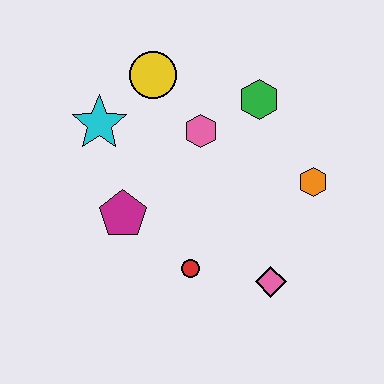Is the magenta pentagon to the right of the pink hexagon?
No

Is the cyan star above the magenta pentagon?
Yes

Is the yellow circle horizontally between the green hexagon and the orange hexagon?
No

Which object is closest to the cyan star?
The yellow circle is closest to the cyan star.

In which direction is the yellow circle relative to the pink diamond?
The yellow circle is above the pink diamond.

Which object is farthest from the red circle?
The yellow circle is farthest from the red circle.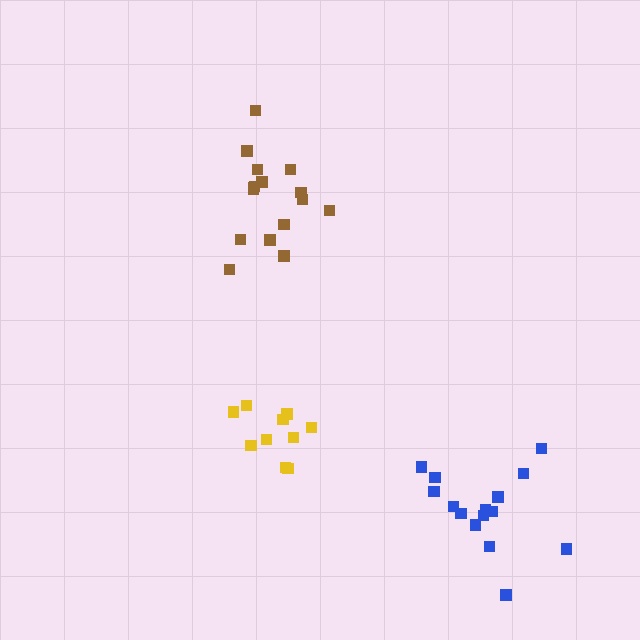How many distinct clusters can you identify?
There are 3 distinct clusters.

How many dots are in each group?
Group 1: 16 dots, Group 2: 15 dots, Group 3: 10 dots (41 total).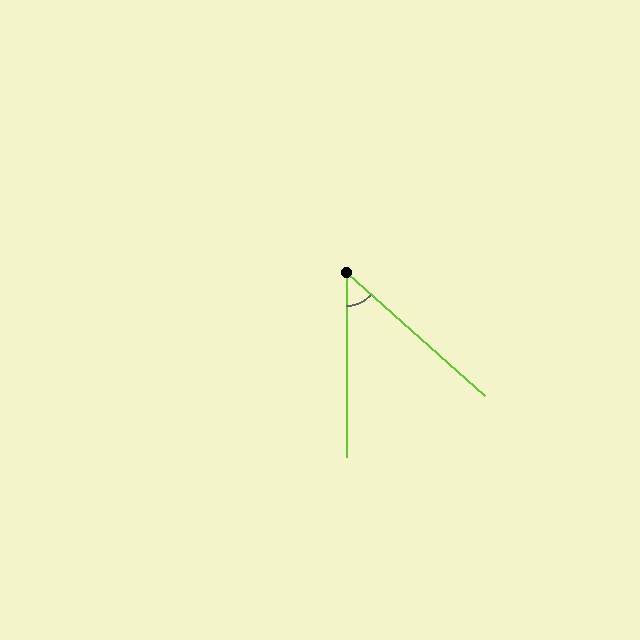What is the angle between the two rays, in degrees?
Approximately 49 degrees.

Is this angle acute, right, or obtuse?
It is acute.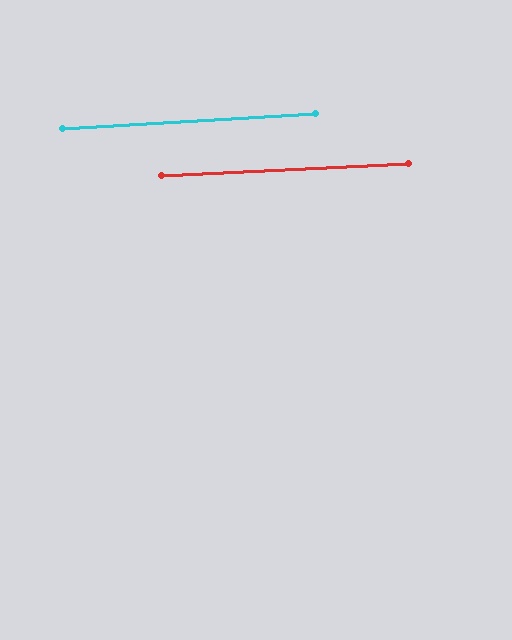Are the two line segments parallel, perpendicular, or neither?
Parallel — their directions differ by only 0.3°.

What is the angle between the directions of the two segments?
Approximately 0 degrees.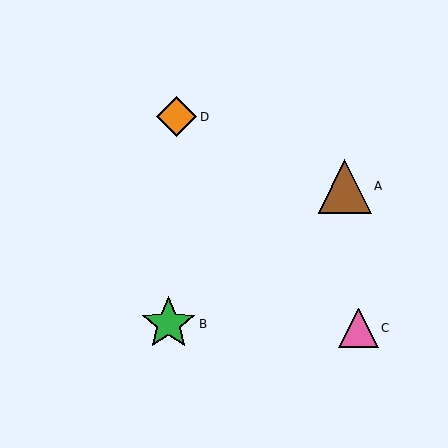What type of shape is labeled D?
Shape D is an orange diamond.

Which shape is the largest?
The green star (labeled B) is the largest.